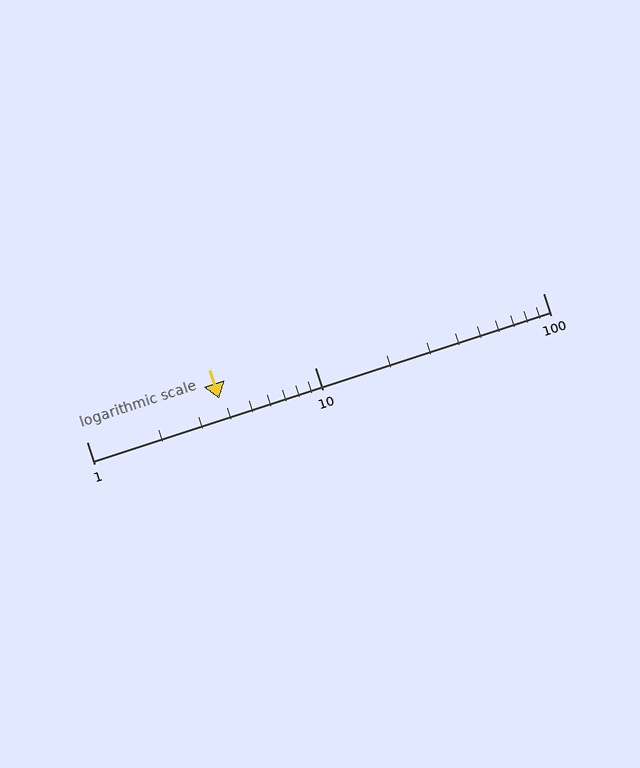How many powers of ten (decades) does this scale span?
The scale spans 2 decades, from 1 to 100.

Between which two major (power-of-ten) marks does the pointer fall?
The pointer is between 1 and 10.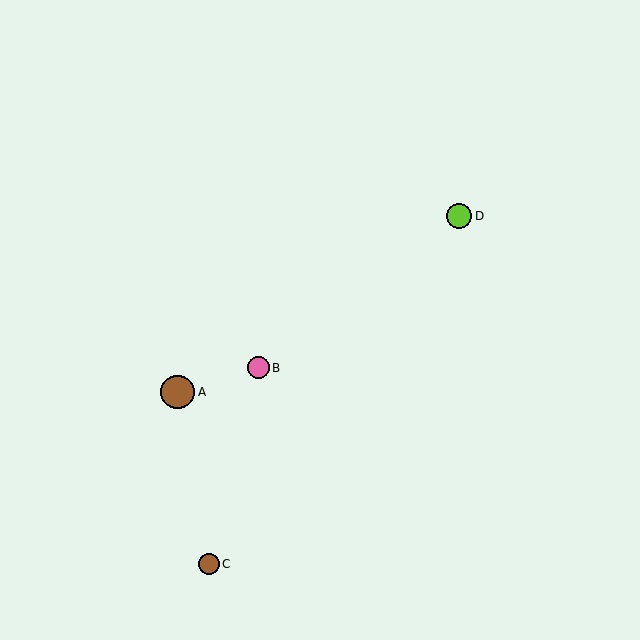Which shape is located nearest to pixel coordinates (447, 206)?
The lime circle (labeled D) at (459, 216) is nearest to that location.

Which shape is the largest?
The brown circle (labeled A) is the largest.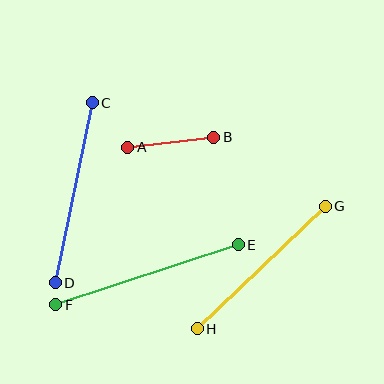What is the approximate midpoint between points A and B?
The midpoint is at approximately (171, 142) pixels.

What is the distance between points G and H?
The distance is approximately 177 pixels.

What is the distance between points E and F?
The distance is approximately 192 pixels.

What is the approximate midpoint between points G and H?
The midpoint is at approximately (261, 268) pixels.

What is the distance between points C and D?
The distance is approximately 184 pixels.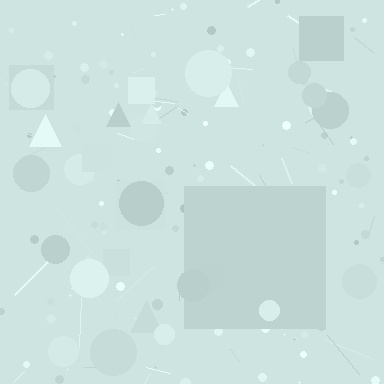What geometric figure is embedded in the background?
A square is embedded in the background.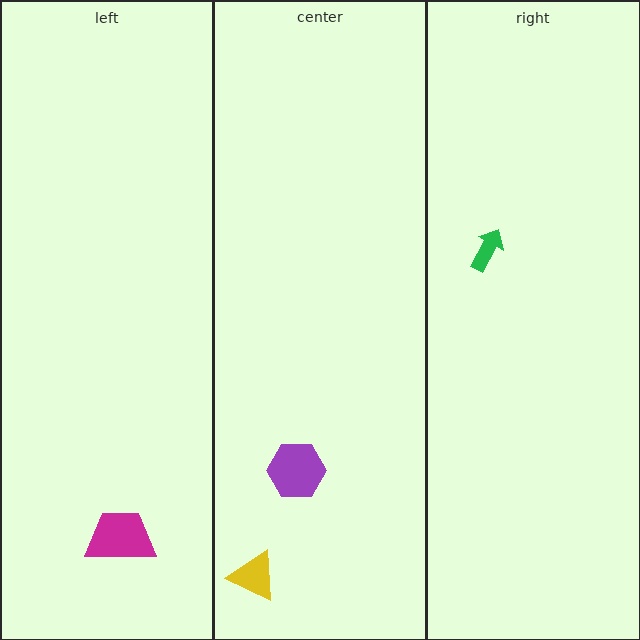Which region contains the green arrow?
The right region.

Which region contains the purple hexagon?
The center region.